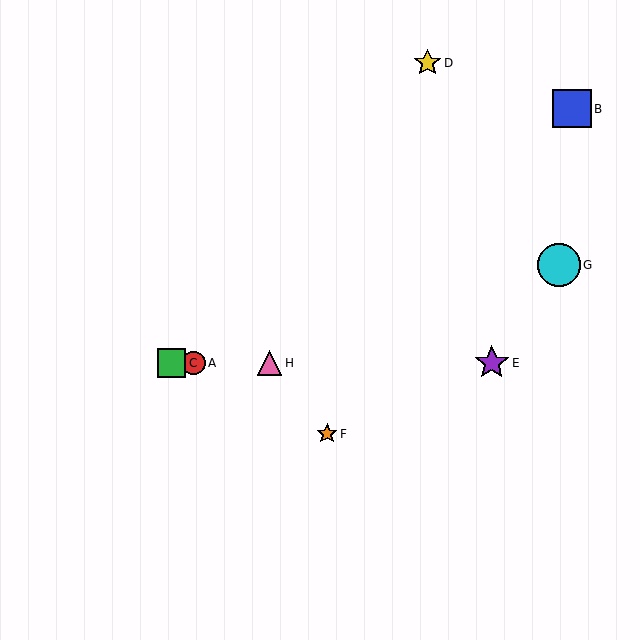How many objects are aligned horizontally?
4 objects (A, C, E, H) are aligned horizontally.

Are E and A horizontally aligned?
Yes, both are at y≈363.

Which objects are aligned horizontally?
Objects A, C, E, H are aligned horizontally.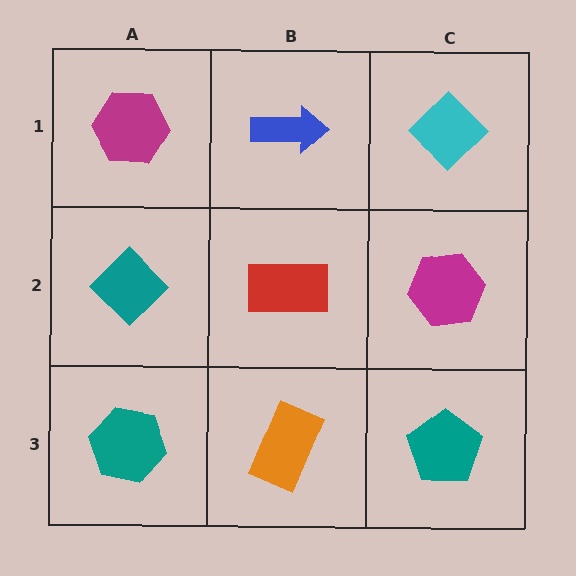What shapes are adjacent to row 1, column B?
A red rectangle (row 2, column B), a magenta hexagon (row 1, column A), a cyan diamond (row 1, column C).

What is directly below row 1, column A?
A teal diamond.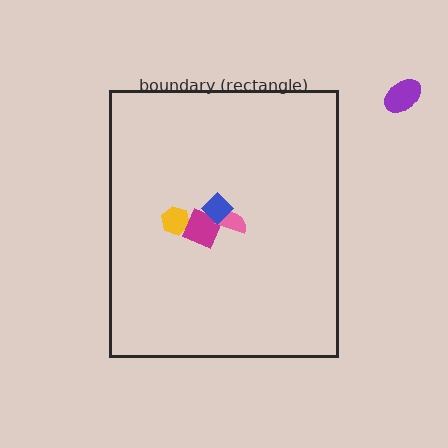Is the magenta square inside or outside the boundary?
Inside.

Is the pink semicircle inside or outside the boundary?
Inside.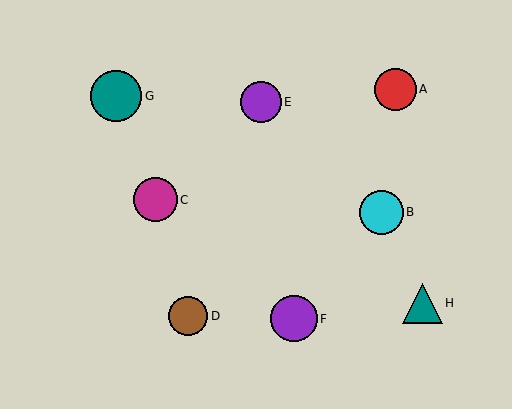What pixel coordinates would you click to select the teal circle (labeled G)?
Click at (116, 96) to select the teal circle G.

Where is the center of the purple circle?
The center of the purple circle is at (261, 102).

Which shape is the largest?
The teal circle (labeled G) is the largest.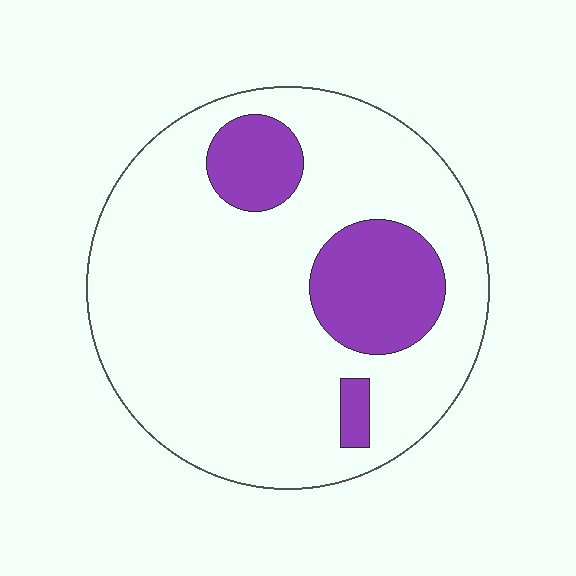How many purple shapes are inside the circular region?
3.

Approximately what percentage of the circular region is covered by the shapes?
Approximately 20%.